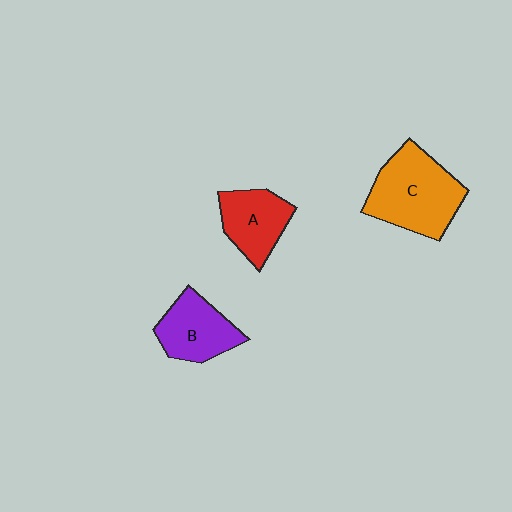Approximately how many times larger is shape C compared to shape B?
Approximately 1.5 times.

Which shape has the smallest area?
Shape A (red).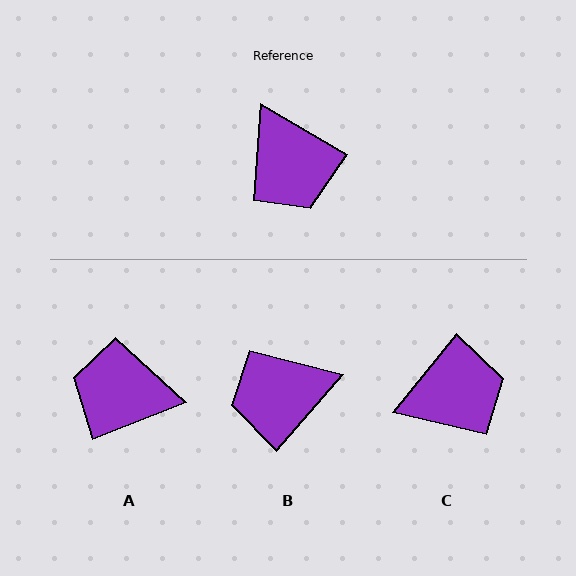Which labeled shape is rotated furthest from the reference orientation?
A, about 128 degrees away.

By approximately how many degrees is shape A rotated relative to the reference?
Approximately 128 degrees clockwise.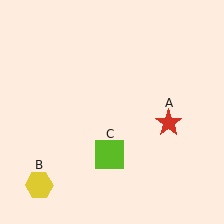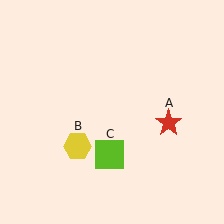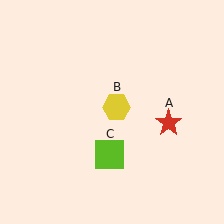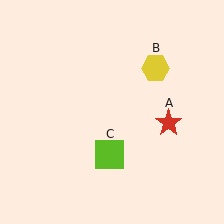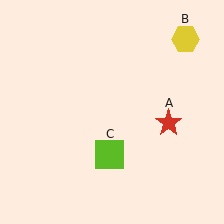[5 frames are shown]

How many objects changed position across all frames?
1 object changed position: yellow hexagon (object B).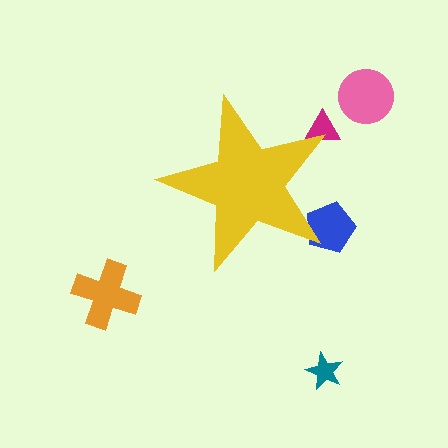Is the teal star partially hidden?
No, the teal star is fully visible.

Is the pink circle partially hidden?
No, the pink circle is fully visible.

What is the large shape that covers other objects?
A yellow star.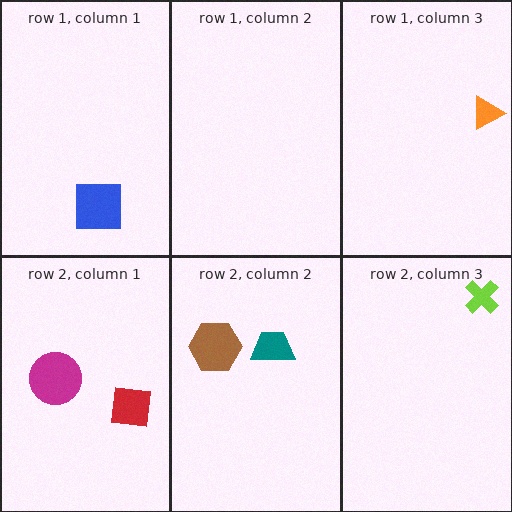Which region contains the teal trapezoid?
The row 2, column 2 region.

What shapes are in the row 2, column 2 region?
The brown hexagon, the teal trapezoid.